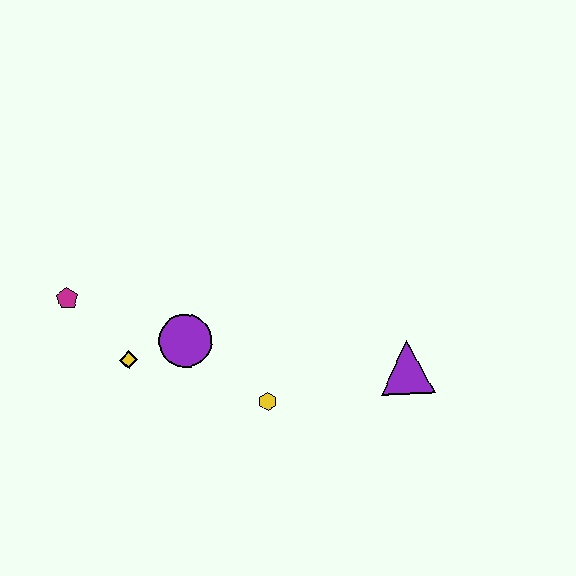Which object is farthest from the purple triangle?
The magenta pentagon is farthest from the purple triangle.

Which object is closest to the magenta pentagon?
The yellow diamond is closest to the magenta pentagon.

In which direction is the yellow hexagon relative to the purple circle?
The yellow hexagon is to the right of the purple circle.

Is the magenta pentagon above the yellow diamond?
Yes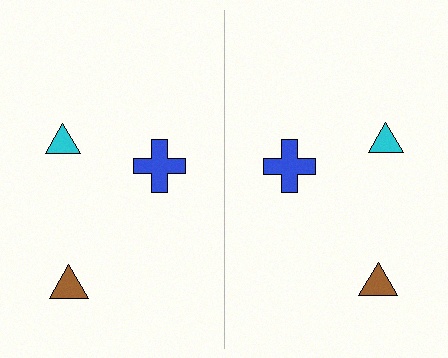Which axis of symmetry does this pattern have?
The pattern has a vertical axis of symmetry running through the center of the image.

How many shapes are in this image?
There are 6 shapes in this image.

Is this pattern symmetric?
Yes, this pattern has bilateral (reflection) symmetry.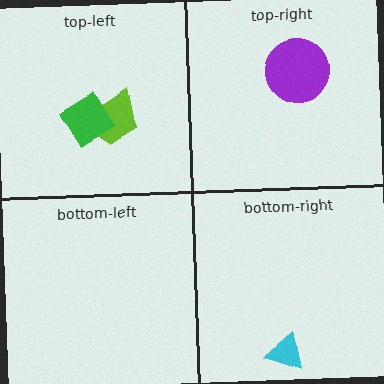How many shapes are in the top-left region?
2.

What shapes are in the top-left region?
The lime trapezoid, the green diamond.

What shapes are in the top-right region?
The purple circle.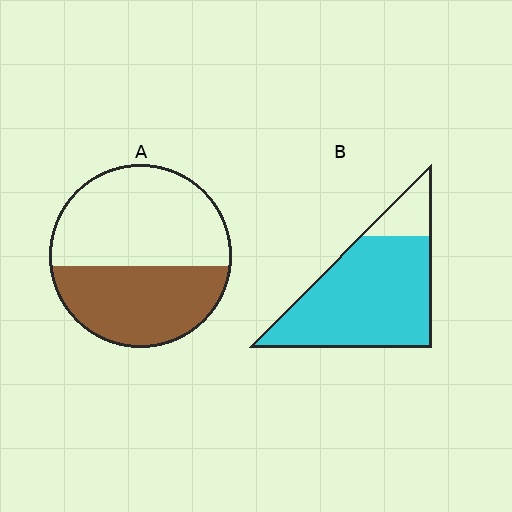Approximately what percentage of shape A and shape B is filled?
A is approximately 45% and B is approximately 85%.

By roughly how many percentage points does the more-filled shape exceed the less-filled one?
By roughly 40 percentage points (B over A).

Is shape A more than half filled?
No.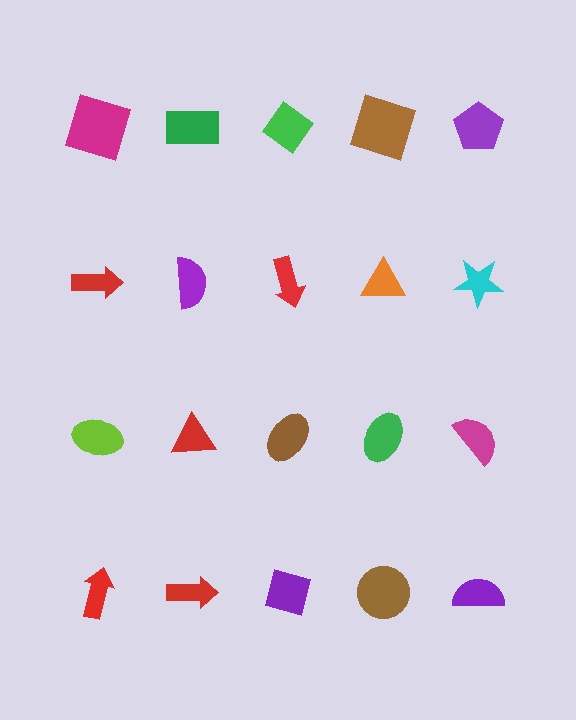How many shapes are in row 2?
5 shapes.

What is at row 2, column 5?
A cyan star.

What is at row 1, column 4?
A brown square.